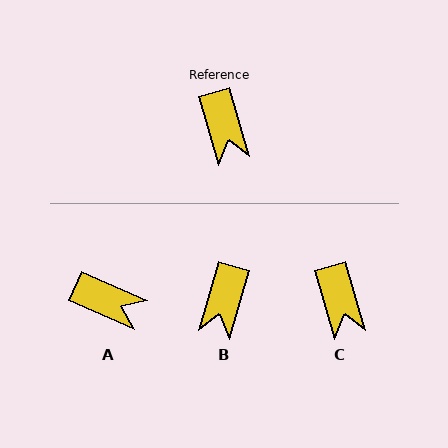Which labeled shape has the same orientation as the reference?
C.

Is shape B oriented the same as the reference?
No, it is off by about 33 degrees.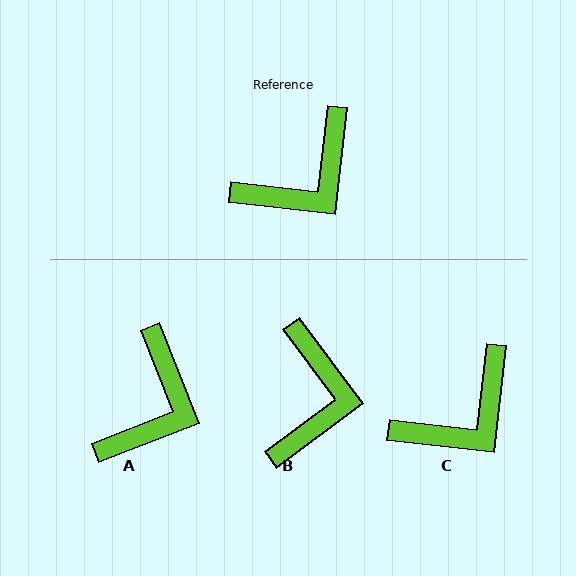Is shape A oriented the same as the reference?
No, it is off by about 28 degrees.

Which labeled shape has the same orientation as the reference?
C.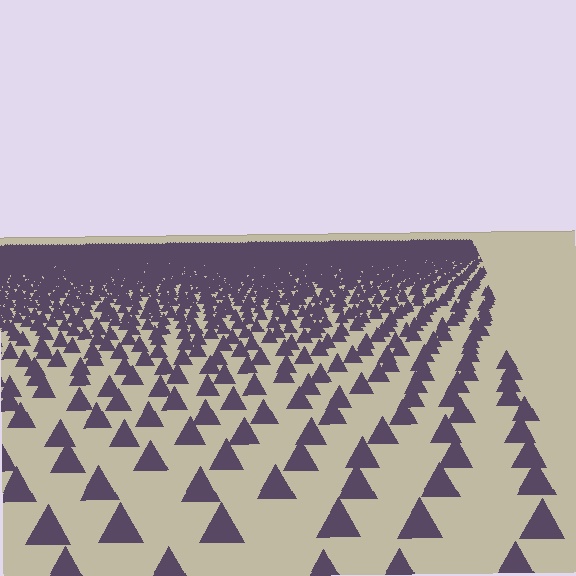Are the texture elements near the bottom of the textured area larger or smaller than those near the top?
Larger. Near the bottom, elements are closer to the viewer and appear at a bigger on-screen size.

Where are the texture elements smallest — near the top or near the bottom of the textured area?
Near the top.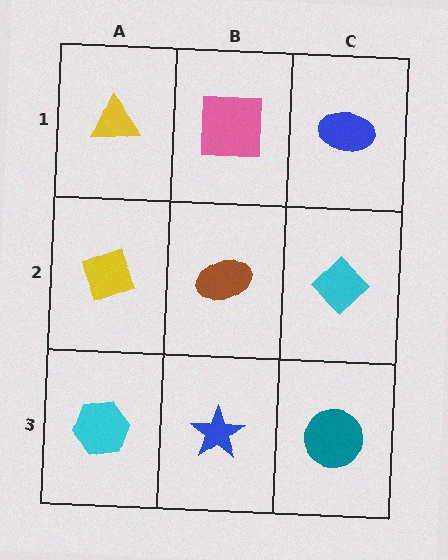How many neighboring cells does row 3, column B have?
3.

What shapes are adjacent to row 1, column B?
A brown ellipse (row 2, column B), a yellow triangle (row 1, column A), a blue ellipse (row 1, column C).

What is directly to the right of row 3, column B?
A teal circle.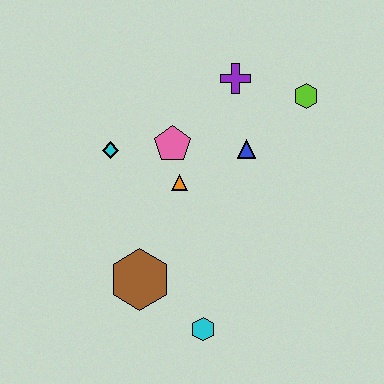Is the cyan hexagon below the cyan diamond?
Yes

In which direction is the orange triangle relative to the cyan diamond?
The orange triangle is to the right of the cyan diamond.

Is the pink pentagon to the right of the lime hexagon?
No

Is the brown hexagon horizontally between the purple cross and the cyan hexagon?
No